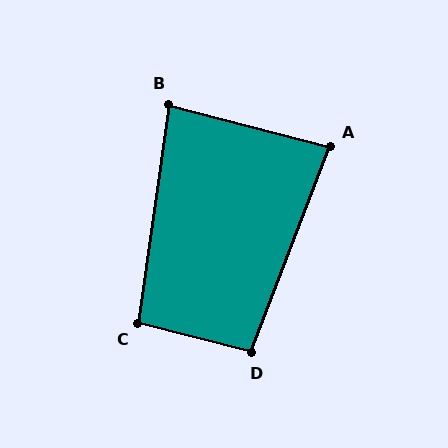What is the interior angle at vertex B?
Approximately 84 degrees (acute).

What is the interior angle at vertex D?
Approximately 96 degrees (obtuse).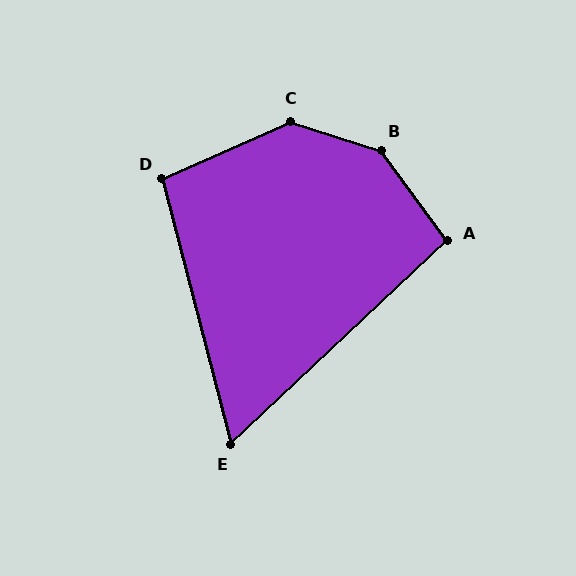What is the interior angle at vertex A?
Approximately 97 degrees (obtuse).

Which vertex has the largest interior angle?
B, at approximately 144 degrees.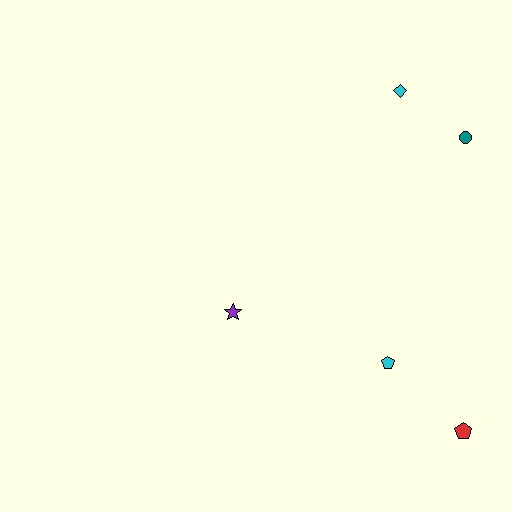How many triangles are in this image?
There are no triangles.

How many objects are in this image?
There are 5 objects.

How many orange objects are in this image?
There are no orange objects.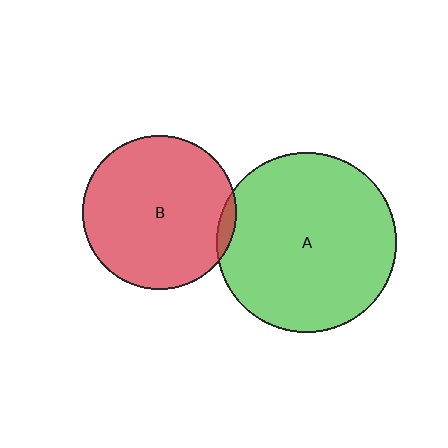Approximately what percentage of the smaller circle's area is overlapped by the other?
Approximately 5%.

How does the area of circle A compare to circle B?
Approximately 1.4 times.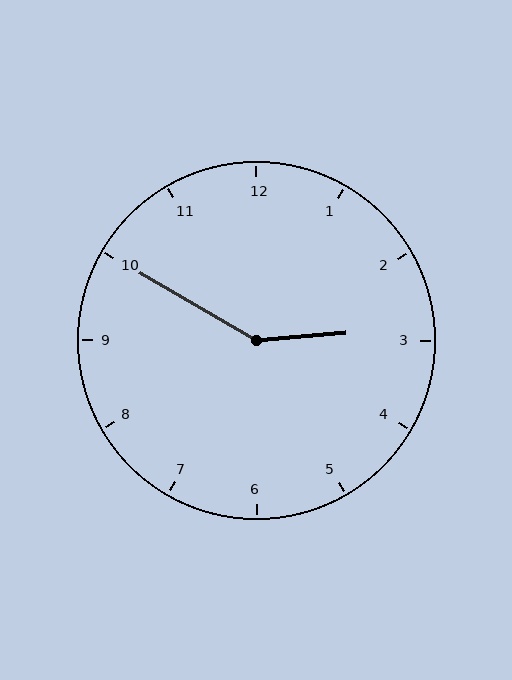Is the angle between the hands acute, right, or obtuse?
It is obtuse.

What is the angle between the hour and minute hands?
Approximately 145 degrees.